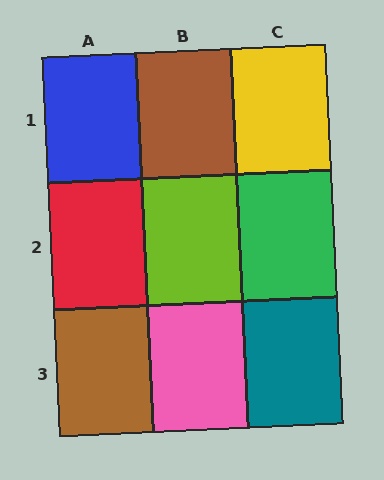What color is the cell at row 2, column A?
Red.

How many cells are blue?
1 cell is blue.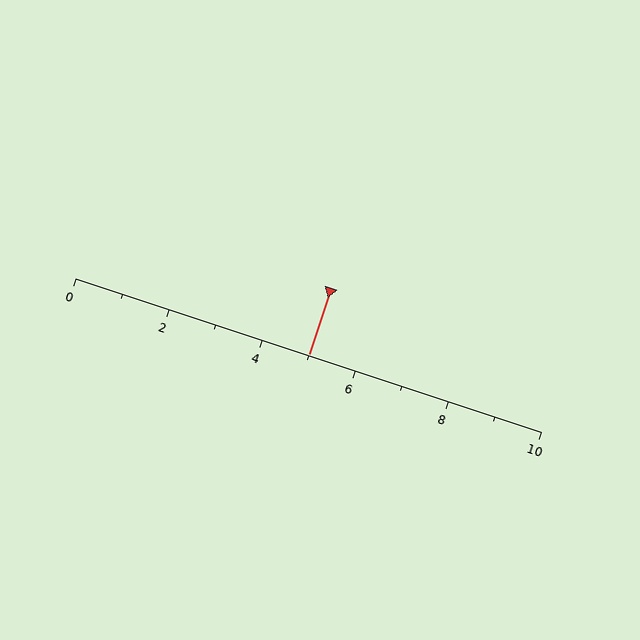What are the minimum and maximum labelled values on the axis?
The axis runs from 0 to 10.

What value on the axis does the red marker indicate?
The marker indicates approximately 5.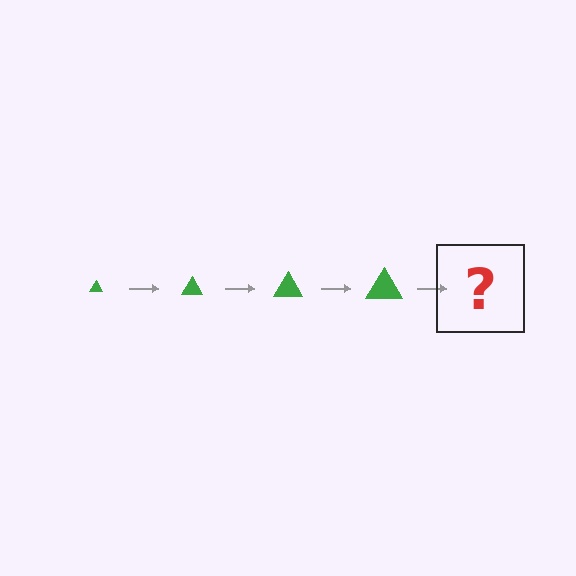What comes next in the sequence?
The next element should be a green triangle, larger than the previous one.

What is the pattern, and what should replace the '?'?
The pattern is that the triangle gets progressively larger each step. The '?' should be a green triangle, larger than the previous one.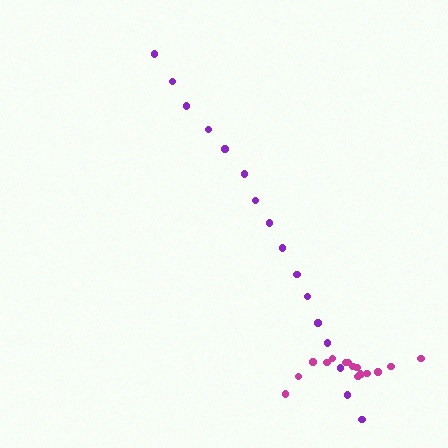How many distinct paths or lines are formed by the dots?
There are 2 distinct paths.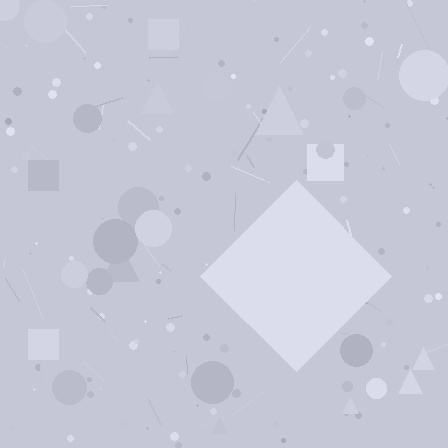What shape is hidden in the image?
A diamond is hidden in the image.